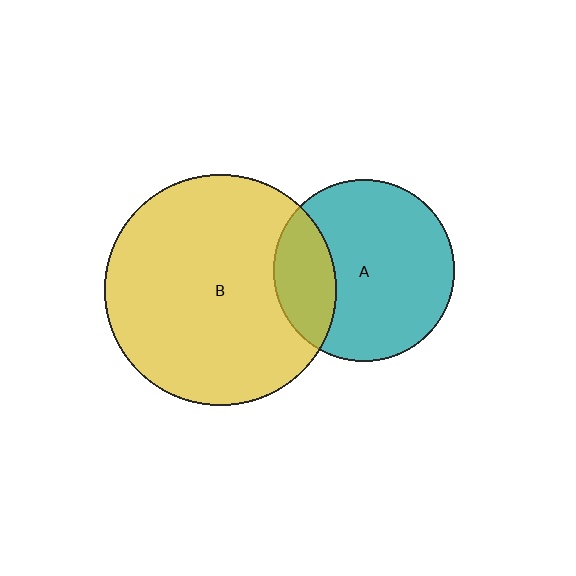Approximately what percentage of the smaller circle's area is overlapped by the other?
Approximately 25%.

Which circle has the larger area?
Circle B (yellow).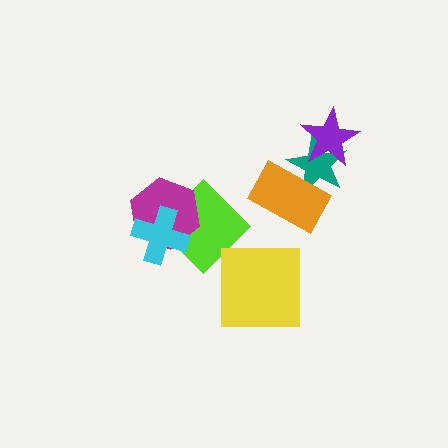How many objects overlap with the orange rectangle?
1 object overlaps with the orange rectangle.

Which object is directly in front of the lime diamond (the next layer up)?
The magenta hexagon is directly in front of the lime diamond.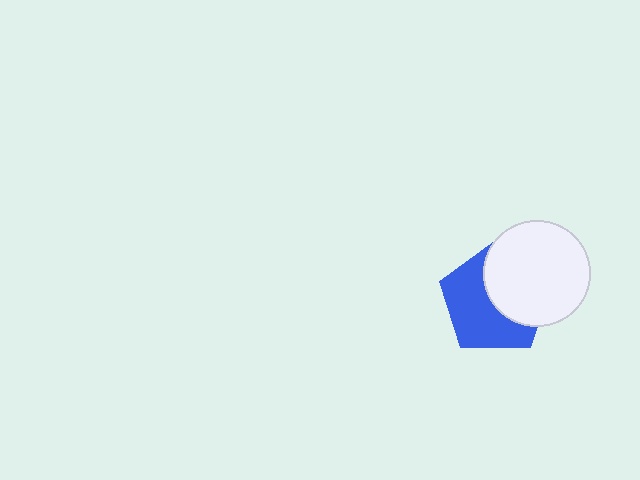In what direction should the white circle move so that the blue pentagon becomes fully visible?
The white circle should move right. That is the shortest direction to clear the overlap and leave the blue pentagon fully visible.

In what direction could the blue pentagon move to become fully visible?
The blue pentagon could move left. That would shift it out from behind the white circle entirely.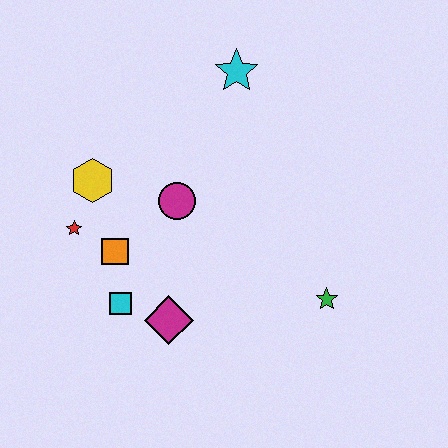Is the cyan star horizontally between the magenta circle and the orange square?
No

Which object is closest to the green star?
The magenta diamond is closest to the green star.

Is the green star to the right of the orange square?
Yes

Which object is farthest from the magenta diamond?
The cyan star is farthest from the magenta diamond.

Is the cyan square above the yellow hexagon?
No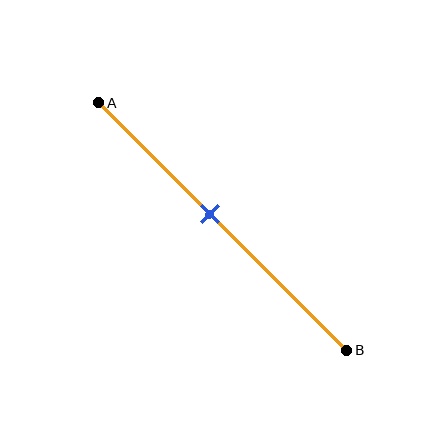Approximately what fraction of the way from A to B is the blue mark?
The blue mark is approximately 45% of the way from A to B.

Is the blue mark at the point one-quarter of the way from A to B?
No, the mark is at about 45% from A, not at the 25% one-quarter point.